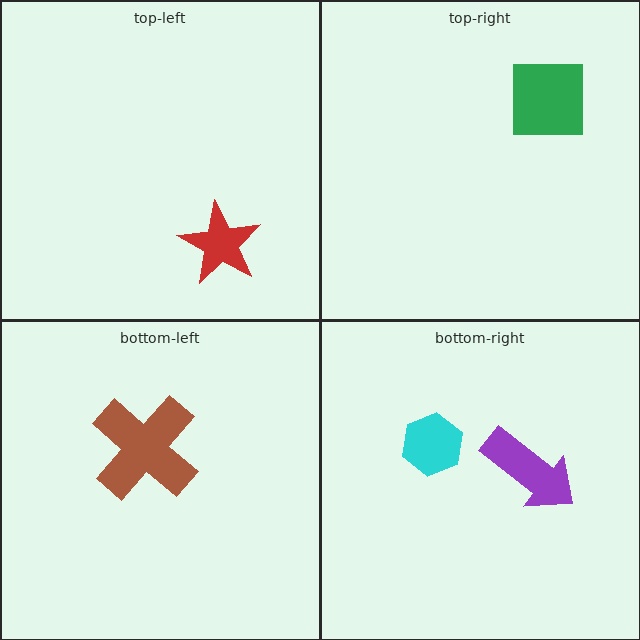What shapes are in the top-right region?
The green square.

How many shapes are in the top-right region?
1.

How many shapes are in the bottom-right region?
2.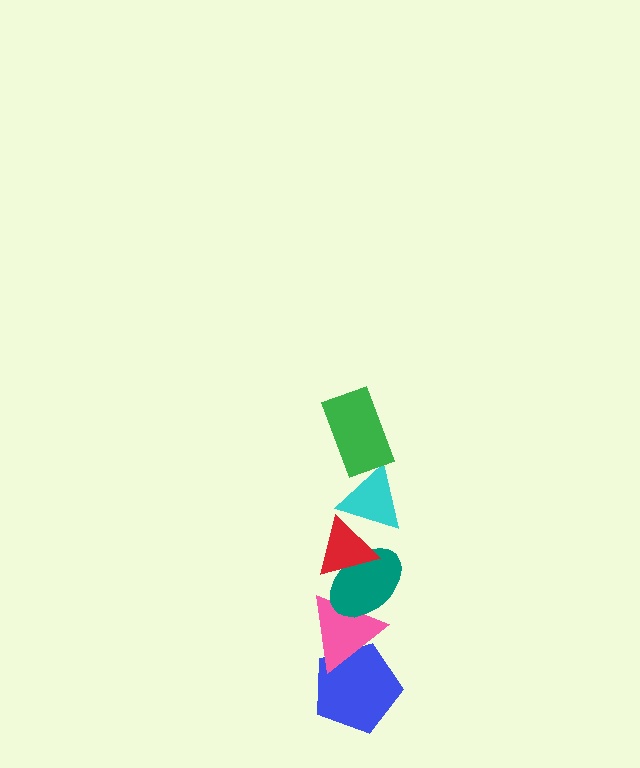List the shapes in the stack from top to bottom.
From top to bottom: the green rectangle, the cyan triangle, the red triangle, the teal ellipse, the pink triangle, the blue pentagon.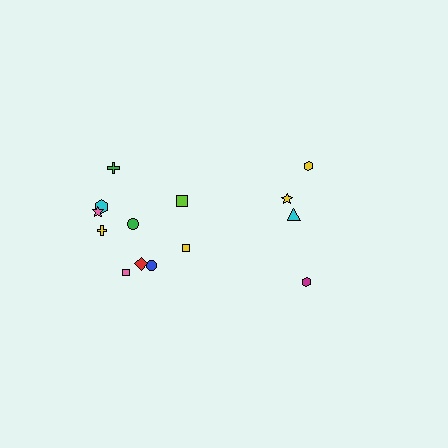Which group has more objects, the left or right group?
The left group.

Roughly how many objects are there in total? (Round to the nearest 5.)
Roughly 15 objects in total.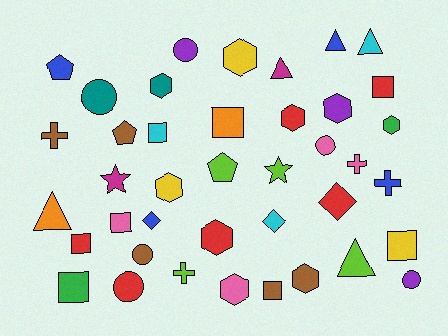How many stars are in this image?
There are 2 stars.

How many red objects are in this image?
There are 6 red objects.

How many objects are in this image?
There are 40 objects.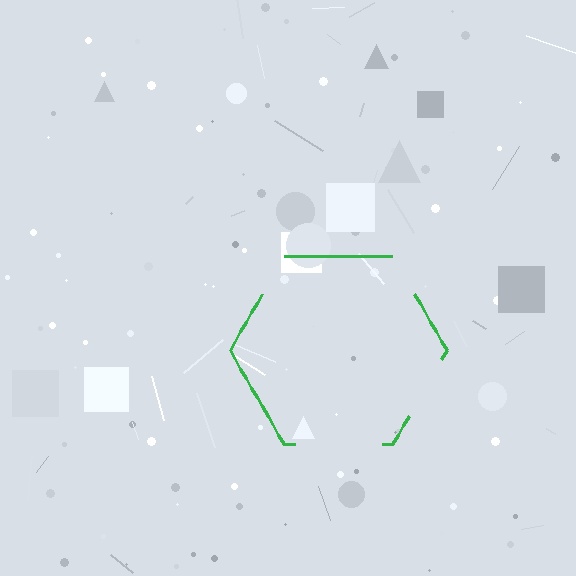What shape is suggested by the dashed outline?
The dashed outline suggests a hexagon.